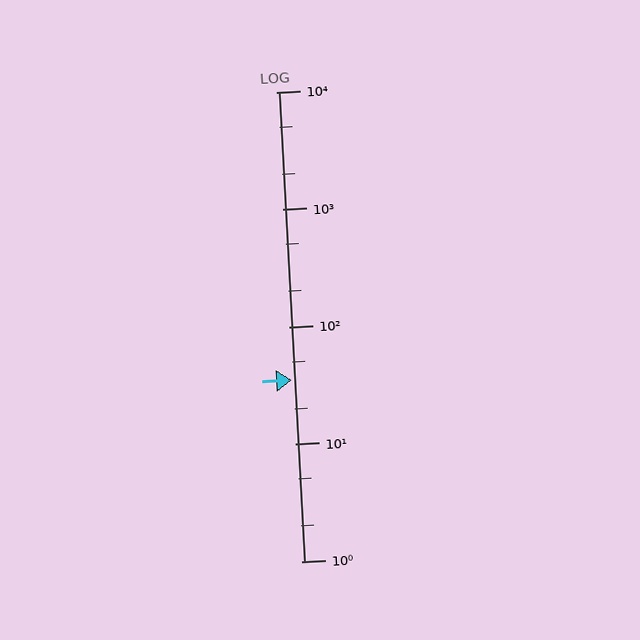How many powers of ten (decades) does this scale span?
The scale spans 4 decades, from 1 to 10000.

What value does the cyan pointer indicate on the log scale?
The pointer indicates approximately 35.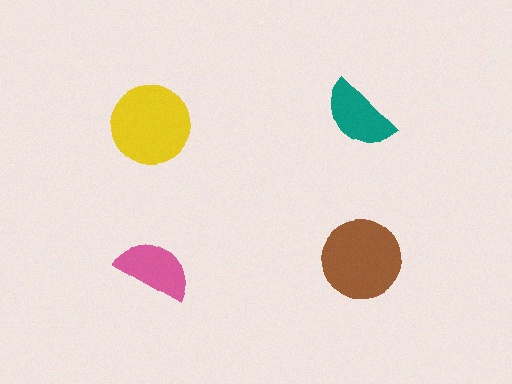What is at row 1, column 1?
A yellow circle.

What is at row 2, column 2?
A brown circle.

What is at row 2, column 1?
A pink semicircle.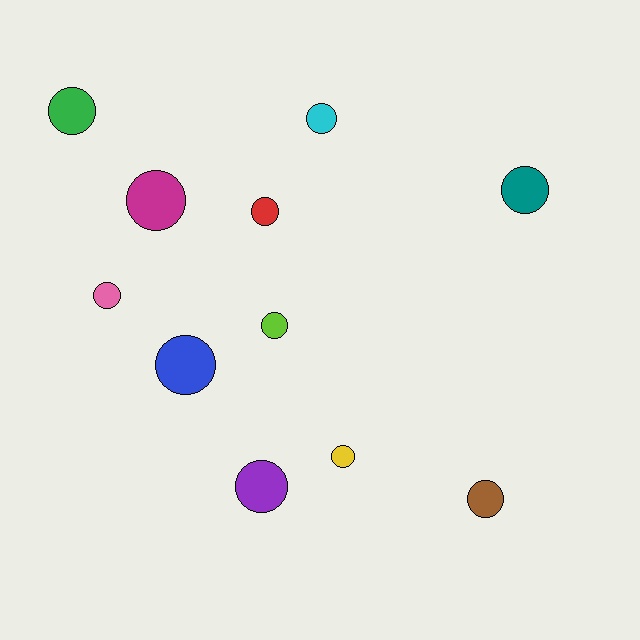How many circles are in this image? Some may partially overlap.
There are 11 circles.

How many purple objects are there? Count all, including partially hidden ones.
There is 1 purple object.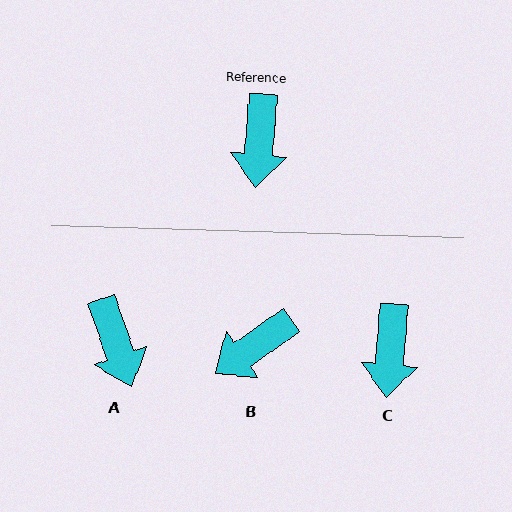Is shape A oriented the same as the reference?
No, it is off by about 24 degrees.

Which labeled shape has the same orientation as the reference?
C.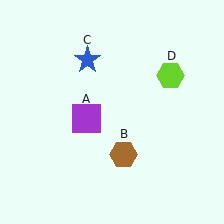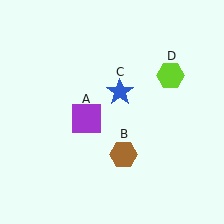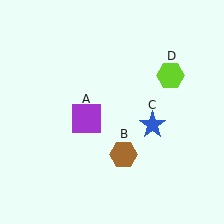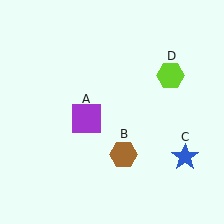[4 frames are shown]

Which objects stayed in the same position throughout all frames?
Purple square (object A) and brown hexagon (object B) and lime hexagon (object D) remained stationary.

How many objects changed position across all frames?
1 object changed position: blue star (object C).